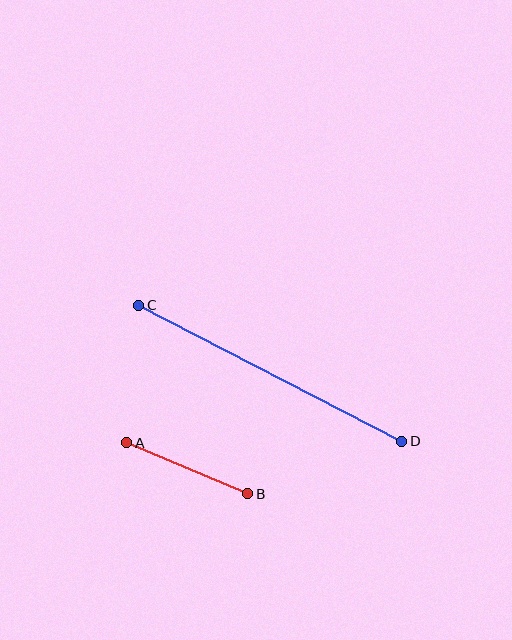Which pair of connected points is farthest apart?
Points C and D are farthest apart.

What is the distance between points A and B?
The distance is approximately 132 pixels.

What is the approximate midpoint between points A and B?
The midpoint is at approximately (187, 468) pixels.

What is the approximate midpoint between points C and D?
The midpoint is at approximately (270, 373) pixels.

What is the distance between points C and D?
The distance is approximately 296 pixels.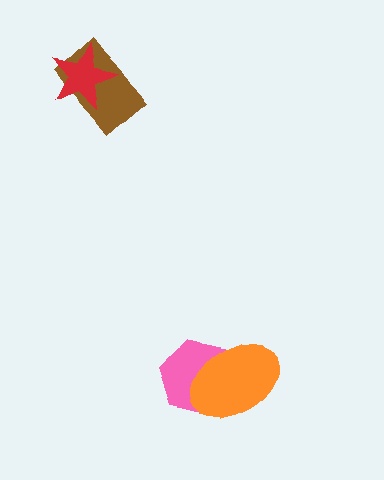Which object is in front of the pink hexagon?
The orange ellipse is in front of the pink hexagon.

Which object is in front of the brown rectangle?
The red star is in front of the brown rectangle.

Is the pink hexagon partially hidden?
Yes, it is partially covered by another shape.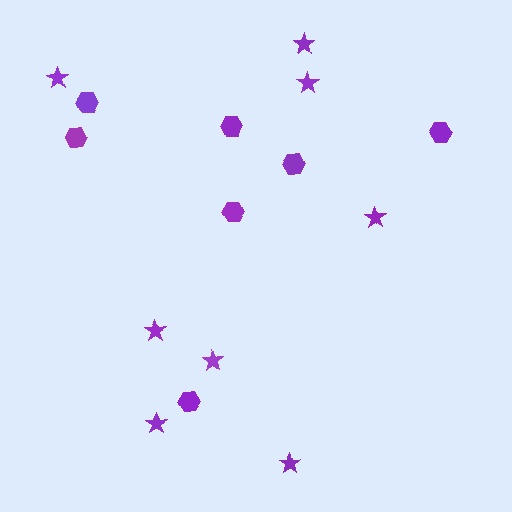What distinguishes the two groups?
There are 2 groups: one group of stars (8) and one group of hexagons (7).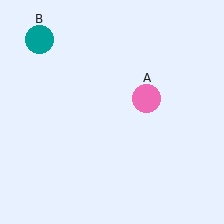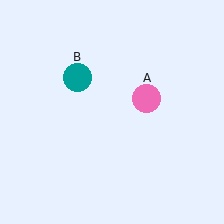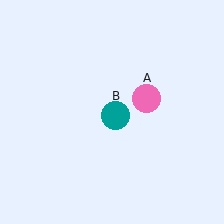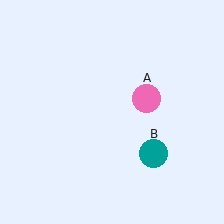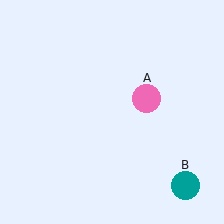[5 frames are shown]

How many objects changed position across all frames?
1 object changed position: teal circle (object B).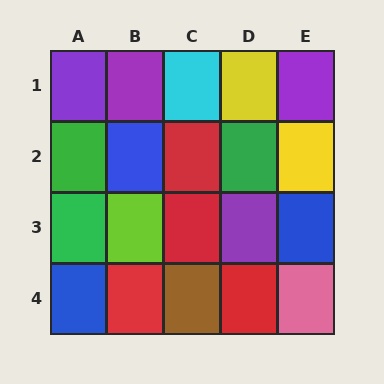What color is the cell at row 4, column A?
Blue.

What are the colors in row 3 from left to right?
Green, lime, red, purple, blue.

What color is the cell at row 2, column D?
Green.